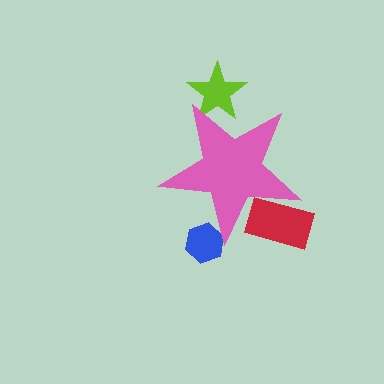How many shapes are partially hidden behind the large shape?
3 shapes are partially hidden.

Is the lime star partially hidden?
Yes, the lime star is partially hidden behind the pink star.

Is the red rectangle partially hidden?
Yes, the red rectangle is partially hidden behind the pink star.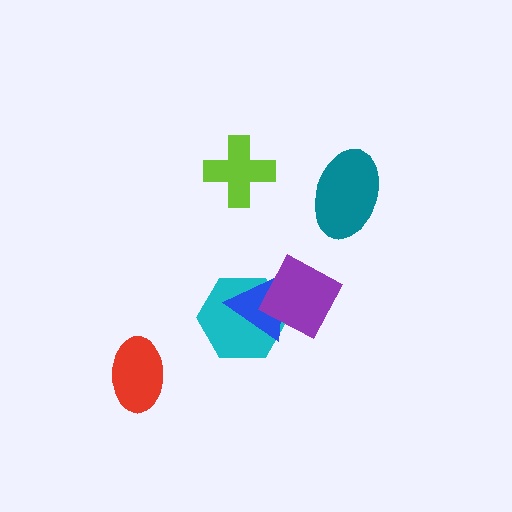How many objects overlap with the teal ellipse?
0 objects overlap with the teal ellipse.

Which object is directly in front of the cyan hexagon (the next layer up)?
The blue triangle is directly in front of the cyan hexagon.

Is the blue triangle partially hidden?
Yes, it is partially covered by another shape.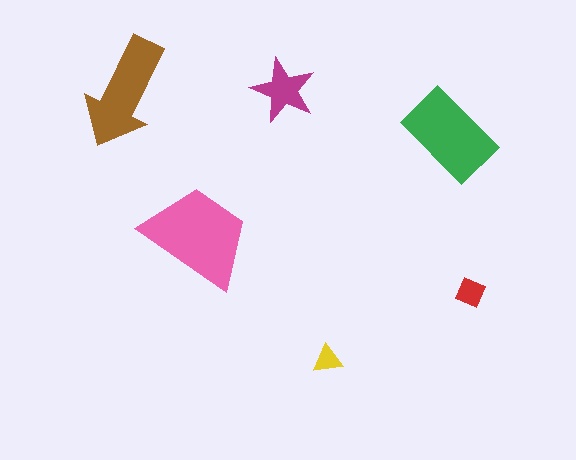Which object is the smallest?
The yellow triangle.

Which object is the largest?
The pink trapezoid.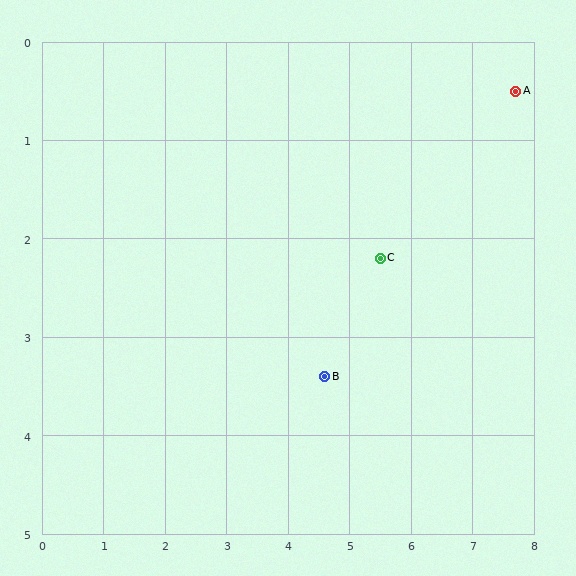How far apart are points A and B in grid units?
Points A and B are about 4.2 grid units apart.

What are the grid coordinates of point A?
Point A is at approximately (7.7, 0.5).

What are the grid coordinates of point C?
Point C is at approximately (5.5, 2.2).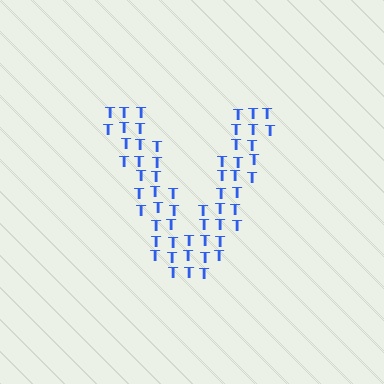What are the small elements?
The small elements are letter T's.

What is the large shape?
The large shape is the letter V.